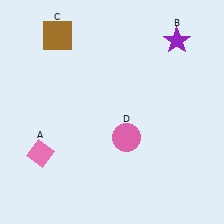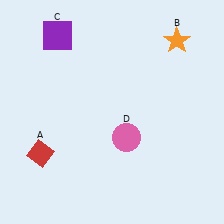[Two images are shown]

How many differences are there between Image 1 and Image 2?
There are 3 differences between the two images.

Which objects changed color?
A changed from pink to red. B changed from purple to orange. C changed from brown to purple.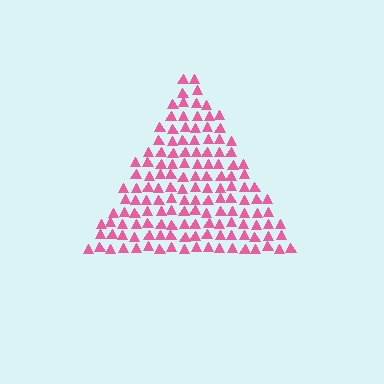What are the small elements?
The small elements are triangles.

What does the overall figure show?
The overall figure shows a triangle.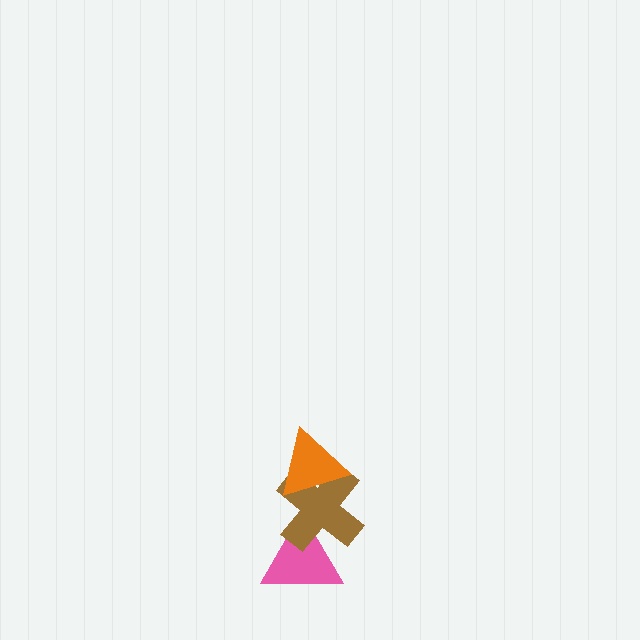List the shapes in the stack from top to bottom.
From top to bottom: the orange triangle, the brown cross, the pink triangle.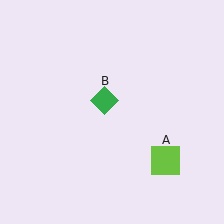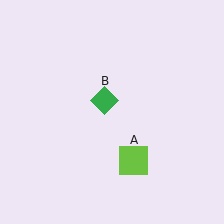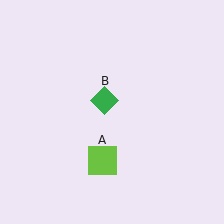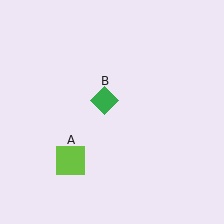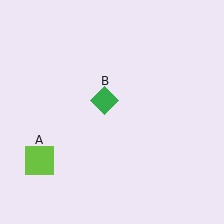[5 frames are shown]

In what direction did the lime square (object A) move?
The lime square (object A) moved left.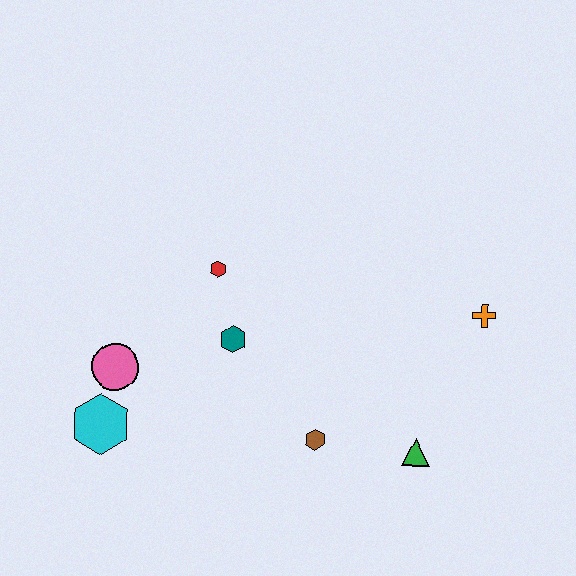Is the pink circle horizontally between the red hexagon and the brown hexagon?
No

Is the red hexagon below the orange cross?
No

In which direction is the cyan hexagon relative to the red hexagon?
The cyan hexagon is below the red hexagon.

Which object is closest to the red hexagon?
The teal hexagon is closest to the red hexagon.